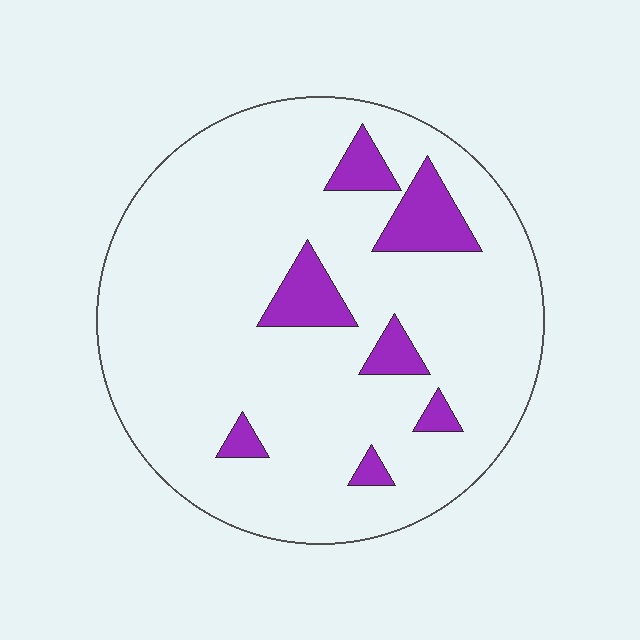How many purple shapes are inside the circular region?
7.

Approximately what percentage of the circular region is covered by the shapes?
Approximately 10%.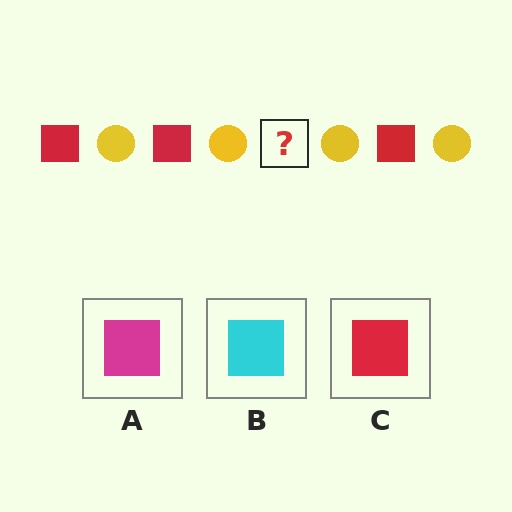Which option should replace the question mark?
Option C.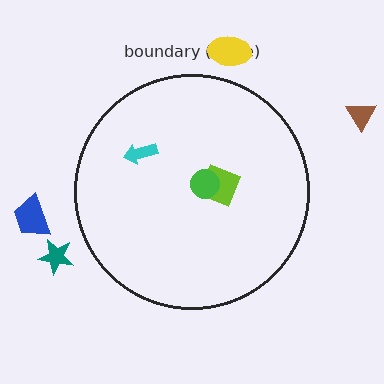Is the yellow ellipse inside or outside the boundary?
Outside.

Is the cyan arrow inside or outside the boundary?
Inside.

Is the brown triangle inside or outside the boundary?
Outside.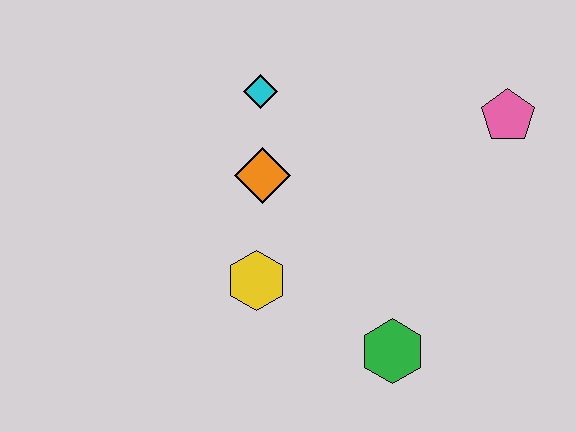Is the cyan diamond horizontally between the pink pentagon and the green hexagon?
No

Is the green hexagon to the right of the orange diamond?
Yes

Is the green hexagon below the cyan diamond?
Yes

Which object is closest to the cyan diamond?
The orange diamond is closest to the cyan diamond.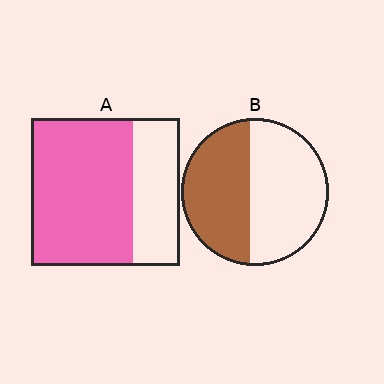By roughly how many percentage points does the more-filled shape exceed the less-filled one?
By roughly 25 percentage points (A over B).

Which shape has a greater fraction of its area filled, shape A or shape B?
Shape A.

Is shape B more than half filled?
No.